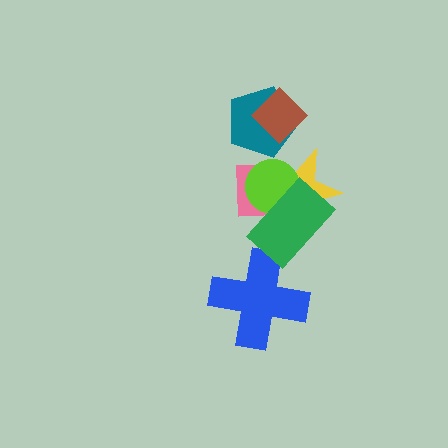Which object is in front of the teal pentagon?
The brown diamond is in front of the teal pentagon.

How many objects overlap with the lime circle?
3 objects overlap with the lime circle.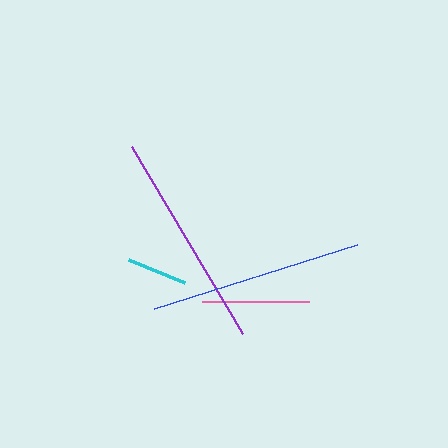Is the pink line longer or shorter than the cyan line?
The pink line is longer than the cyan line.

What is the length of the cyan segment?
The cyan segment is approximately 61 pixels long.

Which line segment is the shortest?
The cyan line is the shortest at approximately 61 pixels.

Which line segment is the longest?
The purple line is the longest at approximately 217 pixels.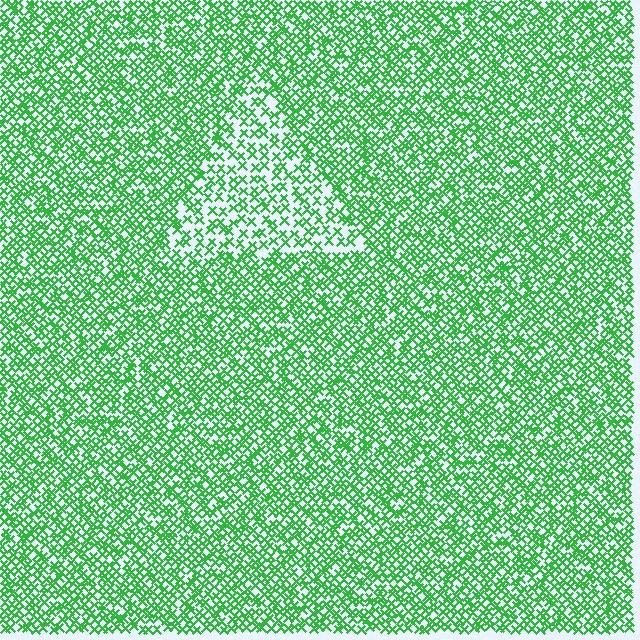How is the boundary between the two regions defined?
The boundary is defined by a change in element density (approximately 1.8x ratio). All elements are the same color, size, and shape.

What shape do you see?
I see a triangle.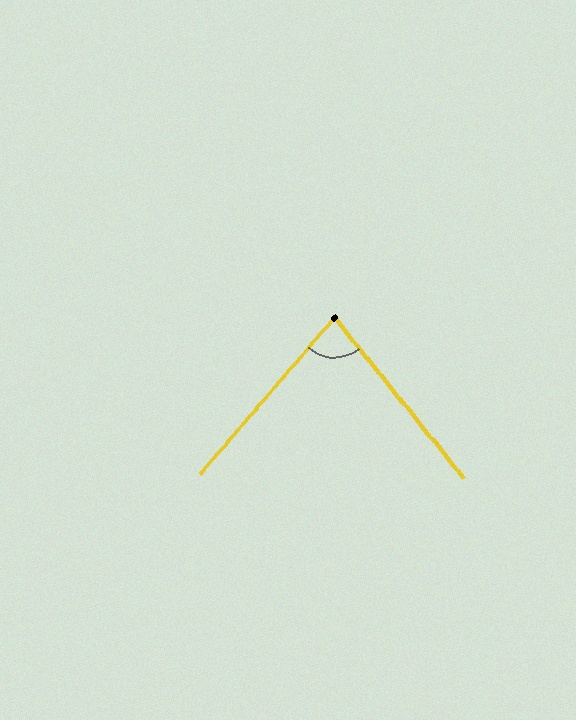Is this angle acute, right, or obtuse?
It is acute.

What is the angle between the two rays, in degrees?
Approximately 79 degrees.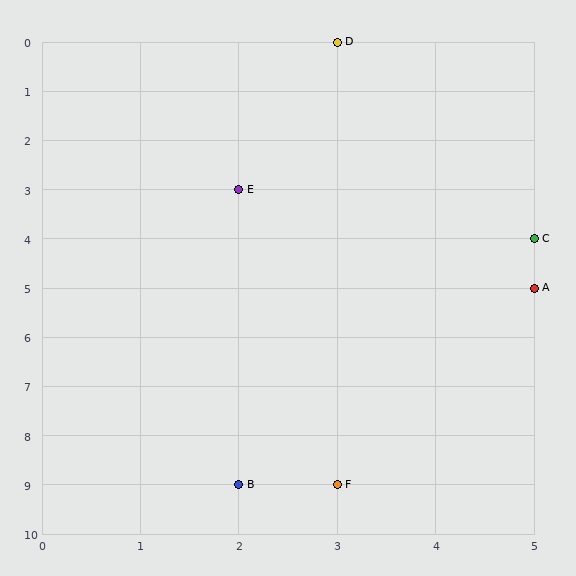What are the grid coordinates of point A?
Point A is at grid coordinates (5, 5).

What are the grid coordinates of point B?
Point B is at grid coordinates (2, 9).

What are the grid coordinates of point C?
Point C is at grid coordinates (5, 4).